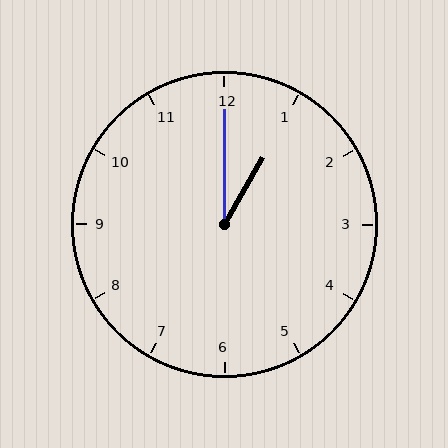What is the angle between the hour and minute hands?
Approximately 30 degrees.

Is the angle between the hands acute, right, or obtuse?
It is acute.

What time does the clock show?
1:00.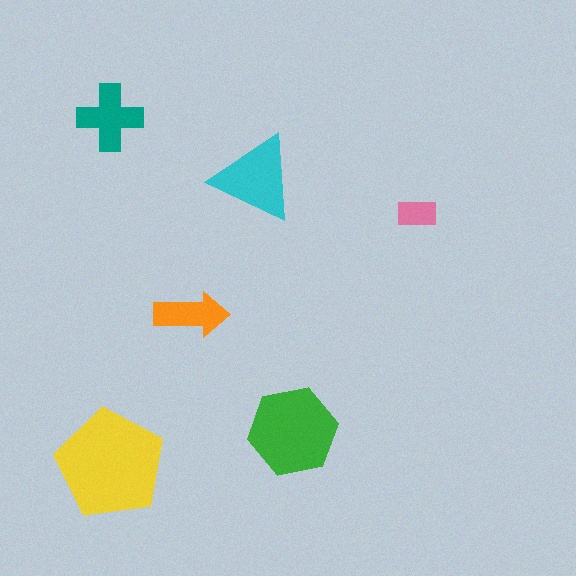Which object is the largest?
The yellow pentagon.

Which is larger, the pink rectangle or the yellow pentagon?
The yellow pentagon.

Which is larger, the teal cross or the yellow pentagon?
The yellow pentagon.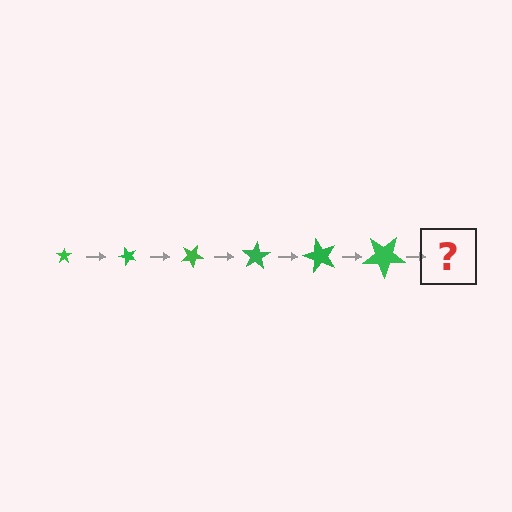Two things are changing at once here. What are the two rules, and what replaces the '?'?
The two rules are that the star grows larger each step and it rotates 50 degrees each step. The '?' should be a star, larger than the previous one and rotated 300 degrees from the start.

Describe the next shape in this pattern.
It should be a star, larger than the previous one and rotated 300 degrees from the start.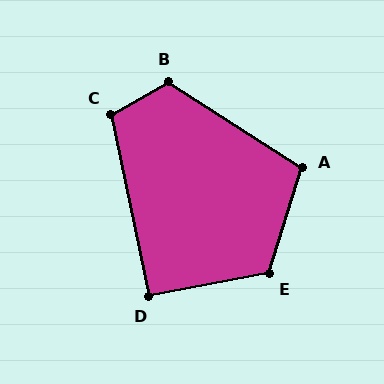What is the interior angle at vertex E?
Approximately 118 degrees (obtuse).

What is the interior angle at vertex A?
Approximately 106 degrees (obtuse).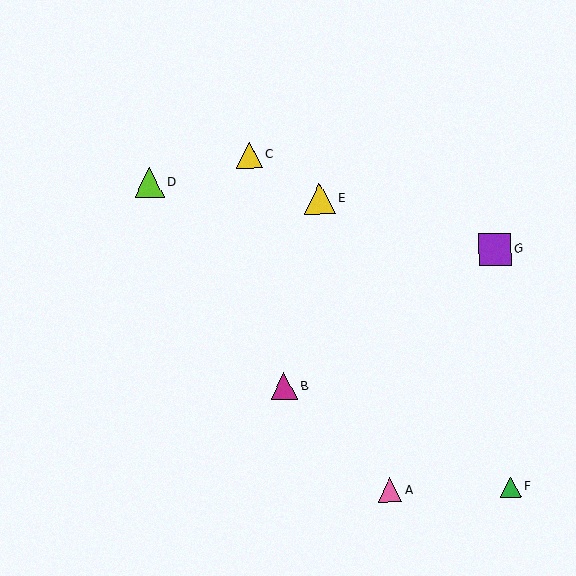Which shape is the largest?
The purple square (labeled G) is the largest.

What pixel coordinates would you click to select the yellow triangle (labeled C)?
Click at (250, 155) to select the yellow triangle C.